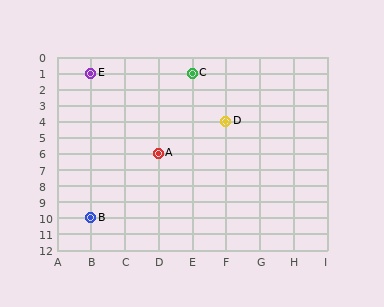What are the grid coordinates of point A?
Point A is at grid coordinates (D, 6).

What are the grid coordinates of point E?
Point E is at grid coordinates (B, 1).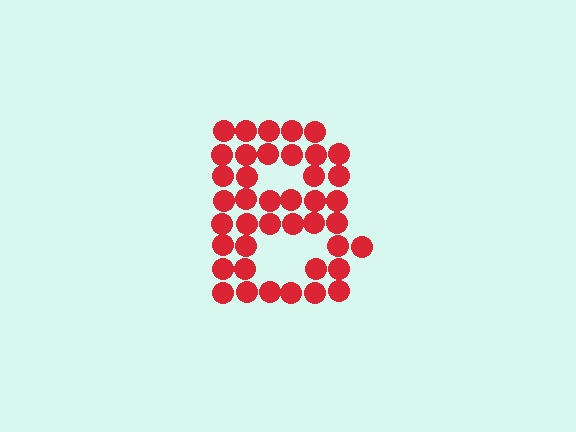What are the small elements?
The small elements are circles.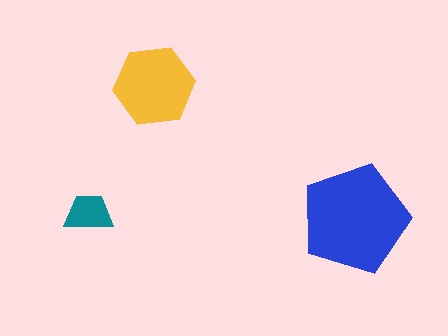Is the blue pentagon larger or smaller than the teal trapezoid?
Larger.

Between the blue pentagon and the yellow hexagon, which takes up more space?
The blue pentagon.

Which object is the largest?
The blue pentagon.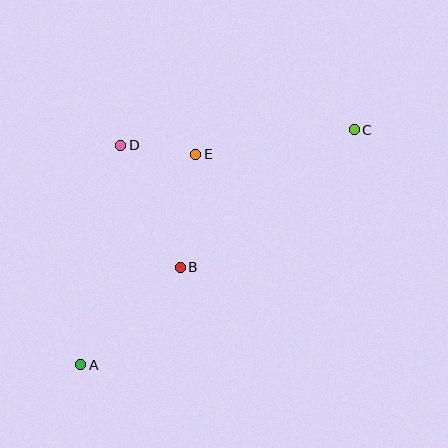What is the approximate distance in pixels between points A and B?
The distance between A and B is approximately 140 pixels.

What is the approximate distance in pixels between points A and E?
The distance between A and E is approximately 240 pixels.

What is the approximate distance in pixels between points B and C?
The distance between B and C is approximately 222 pixels.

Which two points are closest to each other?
Points D and E are closest to each other.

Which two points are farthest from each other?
Points A and C are farthest from each other.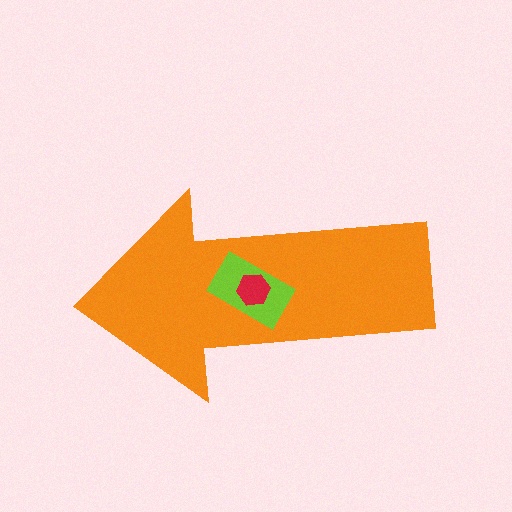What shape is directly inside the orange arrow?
The lime rectangle.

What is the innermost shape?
The red hexagon.